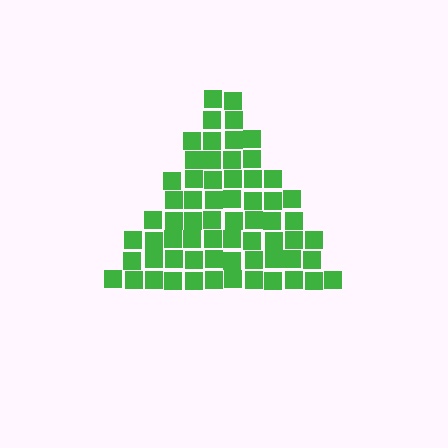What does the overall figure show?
The overall figure shows a triangle.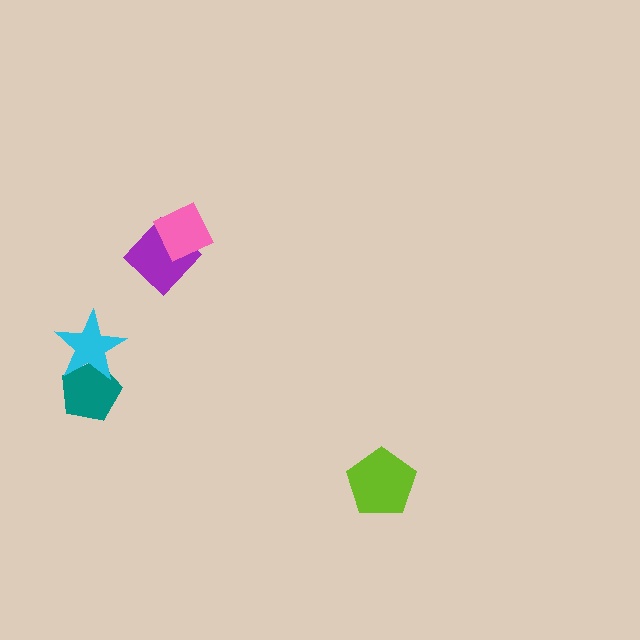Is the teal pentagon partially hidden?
Yes, it is partially covered by another shape.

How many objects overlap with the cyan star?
1 object overlaps with the cyan star.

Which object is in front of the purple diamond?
The pink diamond is in front of the purple diamond.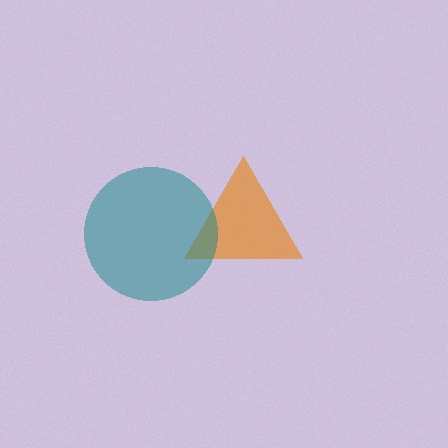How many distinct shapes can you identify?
There are 2 distinct shapes: an orange triangle, a teal circle.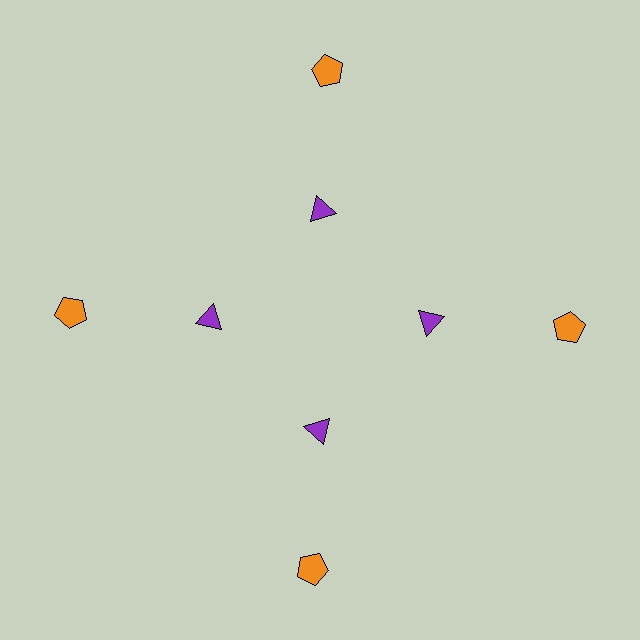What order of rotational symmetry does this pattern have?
This pattern has 4-fold rotational symmetry.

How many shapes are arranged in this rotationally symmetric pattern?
There are 8 shapes, arranged in 4 groups of 2.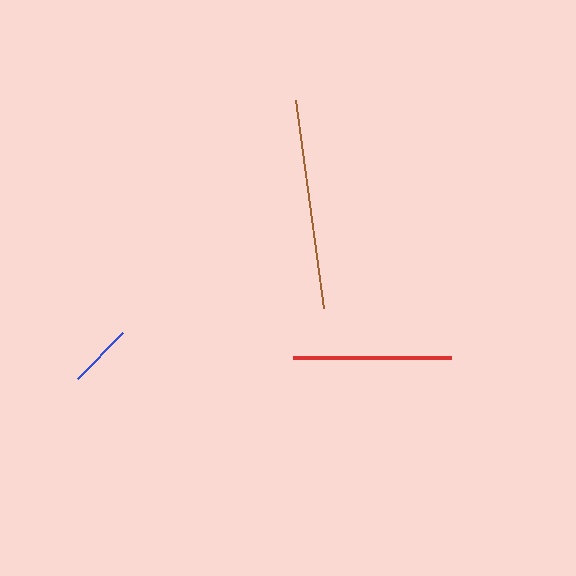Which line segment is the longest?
The brown line is the longest at approximately 210 pixels.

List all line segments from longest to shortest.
From longest to shortest: brown, red, blue.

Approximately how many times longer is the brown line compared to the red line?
The brown line is approximately 1.3 times the length of the red line.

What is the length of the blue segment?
The blue segment is approximately 65 pixels long.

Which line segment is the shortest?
The blue line is the shortest at approximately 65 pixels.